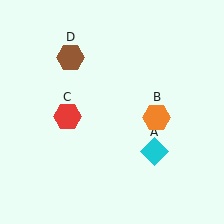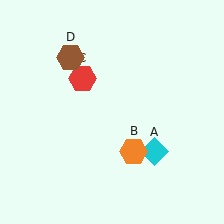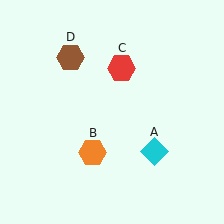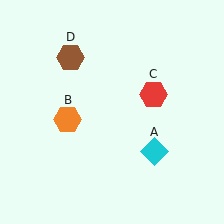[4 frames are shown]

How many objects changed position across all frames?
2 objects changed position: orange hexagon (object B), red hexagon (object C).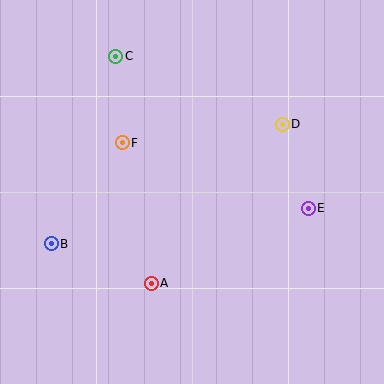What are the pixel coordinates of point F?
Point F is at (122, 143).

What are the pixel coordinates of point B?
Point B is at (51, 244).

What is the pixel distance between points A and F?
The distance between A and F is 143 pixels.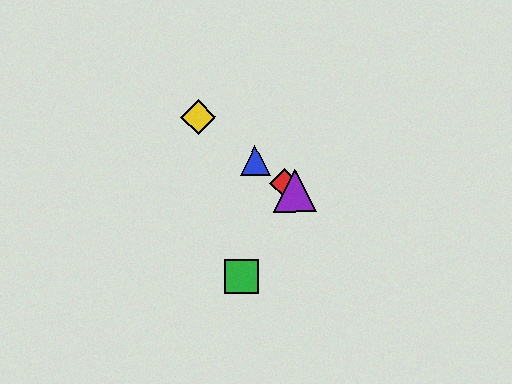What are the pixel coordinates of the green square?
The green square is at (242, 277).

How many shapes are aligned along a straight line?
4 shapes (the red diamond, the blue triangle, the yellow diamond, the purple triangle) are aligned along a straight line.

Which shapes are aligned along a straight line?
The red diamond, the blue triangle, the yellow diamond, the purple triangle are aligned along a straight line.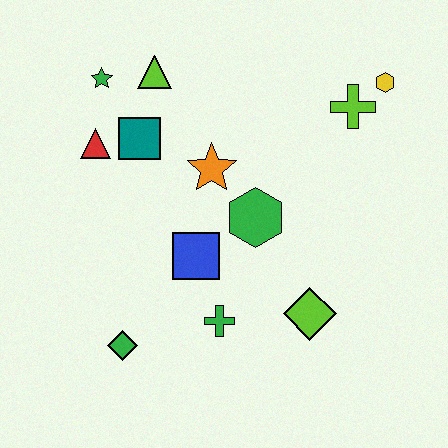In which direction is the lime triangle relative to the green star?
The lime triangle is to the right of the green star.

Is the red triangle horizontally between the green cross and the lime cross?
No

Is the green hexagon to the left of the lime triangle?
No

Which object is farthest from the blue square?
The yellow hexagon is farthest from the blue square.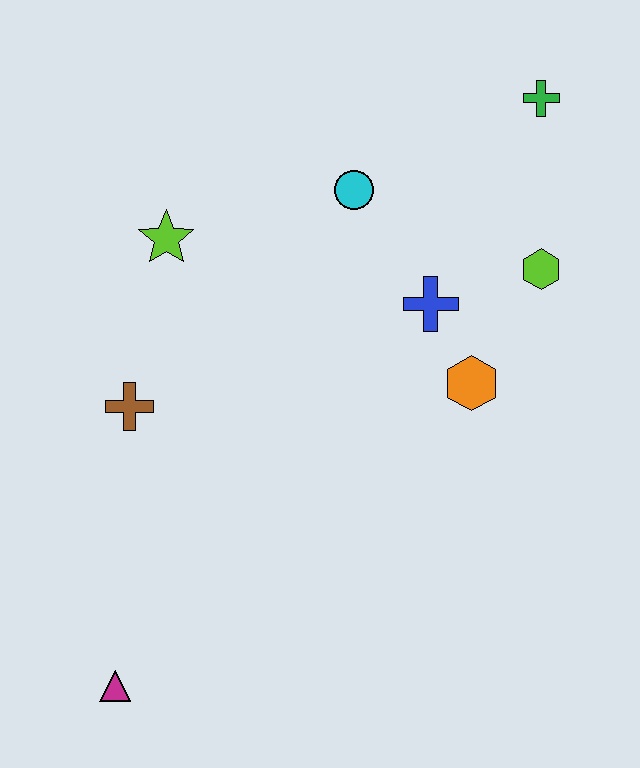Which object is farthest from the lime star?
The magenta triangle is farthest from the lime star.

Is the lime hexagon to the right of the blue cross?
Yes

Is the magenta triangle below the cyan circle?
Yes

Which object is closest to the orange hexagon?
The blue cross is closest to the orange hexagon.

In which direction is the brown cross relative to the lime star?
The brown cross is below the lime star.